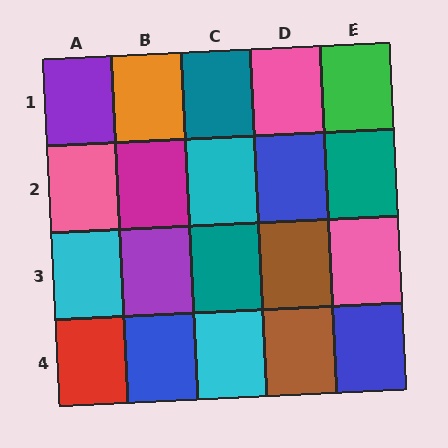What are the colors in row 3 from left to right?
Cyan, purple, teal, brown, pink.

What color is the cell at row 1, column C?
Teal.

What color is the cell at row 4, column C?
Cyan.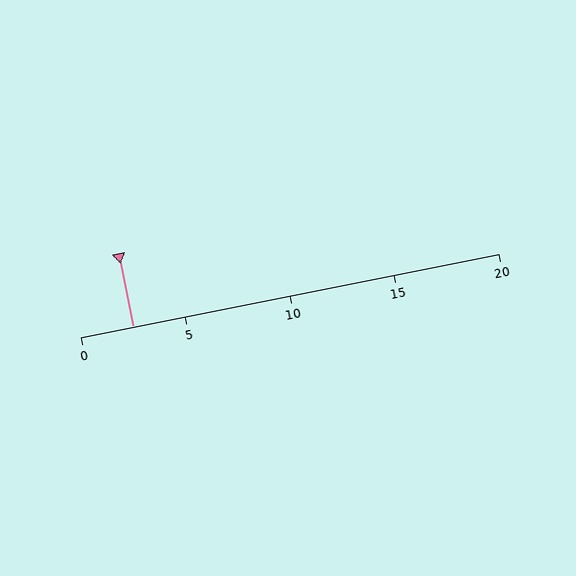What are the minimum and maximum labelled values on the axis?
The axis runs from 0 to 20.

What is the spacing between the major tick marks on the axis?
The major ticks are spaced 5 apart.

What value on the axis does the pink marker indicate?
The marker indicates approximately 2.5.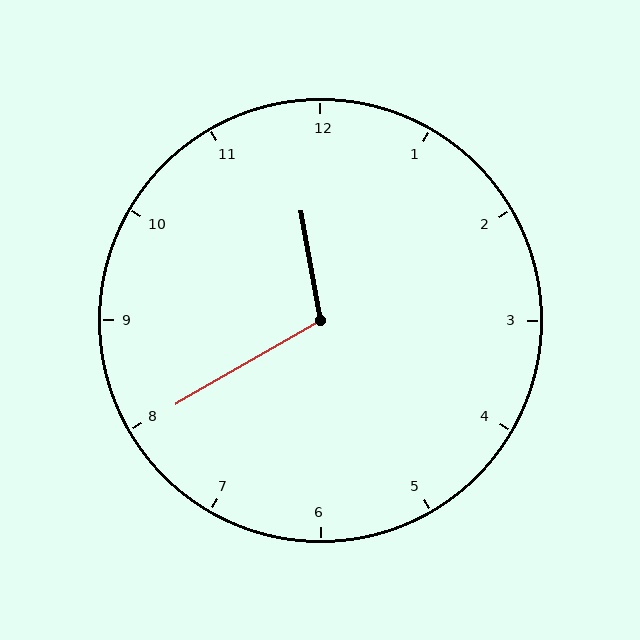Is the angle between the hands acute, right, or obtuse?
It is obtuse.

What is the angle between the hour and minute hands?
Approximately 110 degrees.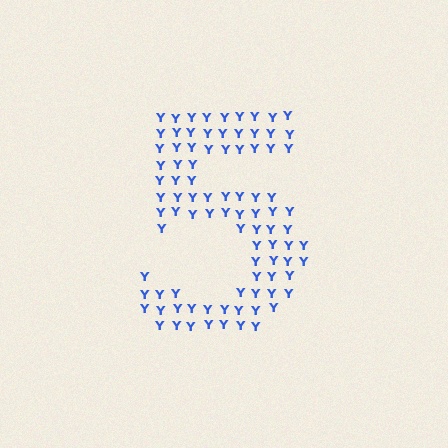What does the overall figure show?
The overall figure shows the digit 5.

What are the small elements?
The small elements are letter Y's.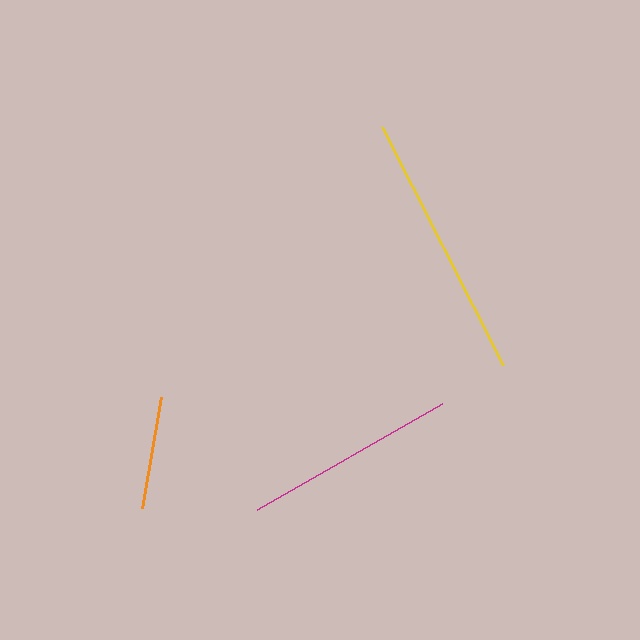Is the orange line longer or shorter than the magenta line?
The magenta line is longer than the orange line.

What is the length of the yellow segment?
The yellow segment is approximately 267 pixels long.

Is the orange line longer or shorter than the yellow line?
The yellow line is longer than the orange line.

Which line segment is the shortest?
The orange line is the shortest at approximately 113 pixels.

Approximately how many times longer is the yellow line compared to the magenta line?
The yellow line is approximately 1.3 times the length of the magenta line.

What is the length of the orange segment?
The orange segment is approximately 113 pixels long.